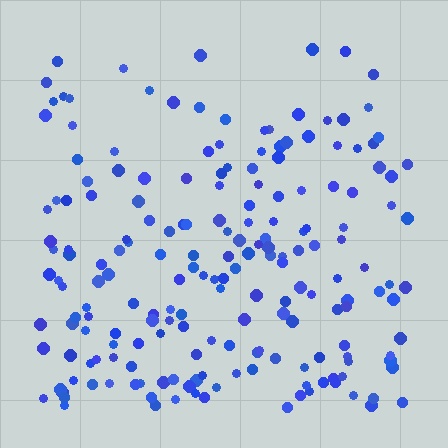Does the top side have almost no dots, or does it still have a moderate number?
Still a moderate number, just noticeably fewer than the bottom.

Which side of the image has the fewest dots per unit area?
The top.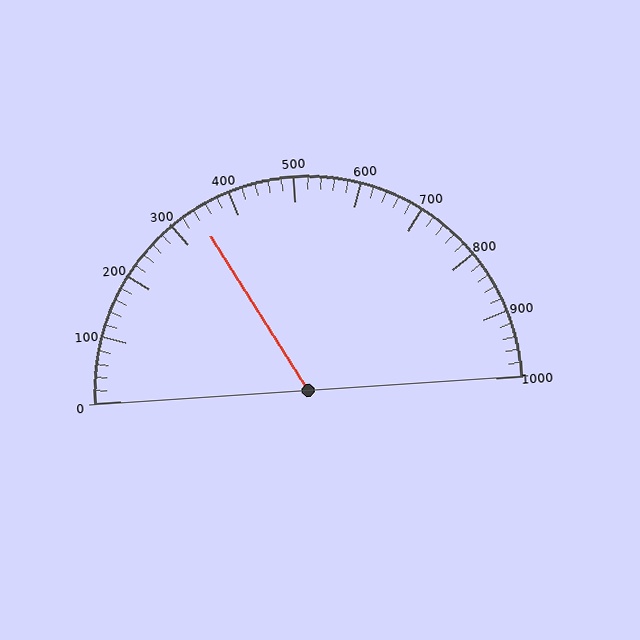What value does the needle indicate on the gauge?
The needle indicates approximately 340.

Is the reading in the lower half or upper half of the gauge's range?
The reading is in the lower half of the range (0 to 1000).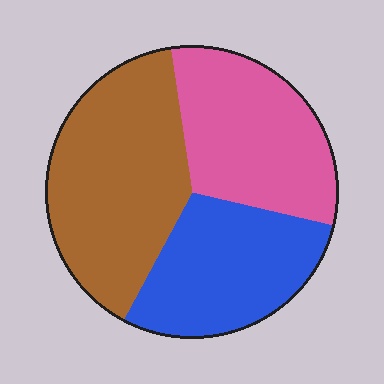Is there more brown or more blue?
Brown.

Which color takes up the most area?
Brown, at roughly 40%.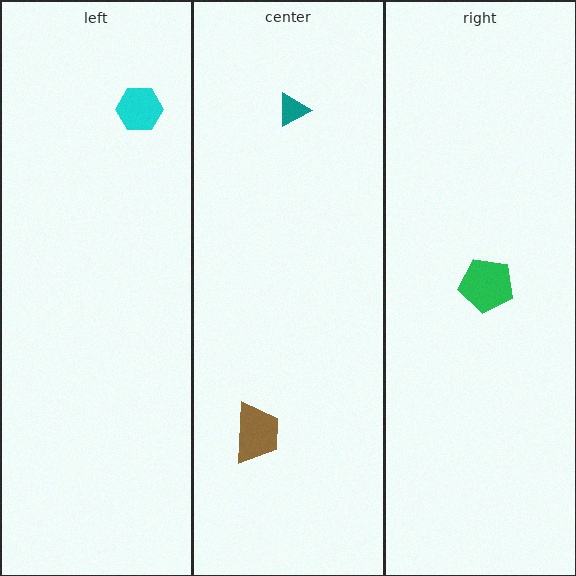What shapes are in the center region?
The teal triangle, the brown trapezoid.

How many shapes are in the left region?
1.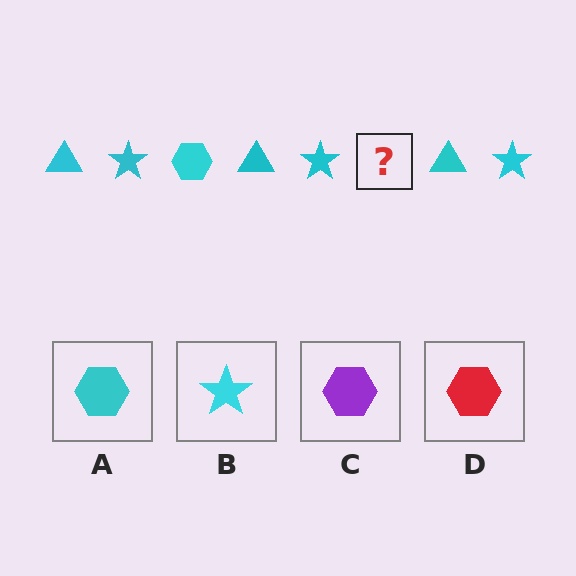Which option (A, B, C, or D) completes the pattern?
A.